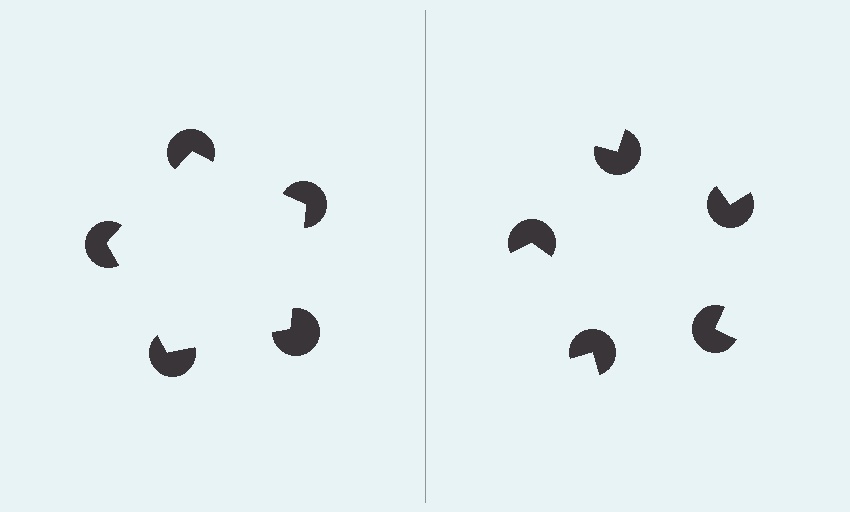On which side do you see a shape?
An illusory pentagon appears on the left side. On the right side the wedge cuts are rotated, so no coherent shape forms.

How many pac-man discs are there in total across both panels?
10 — 5 on each side.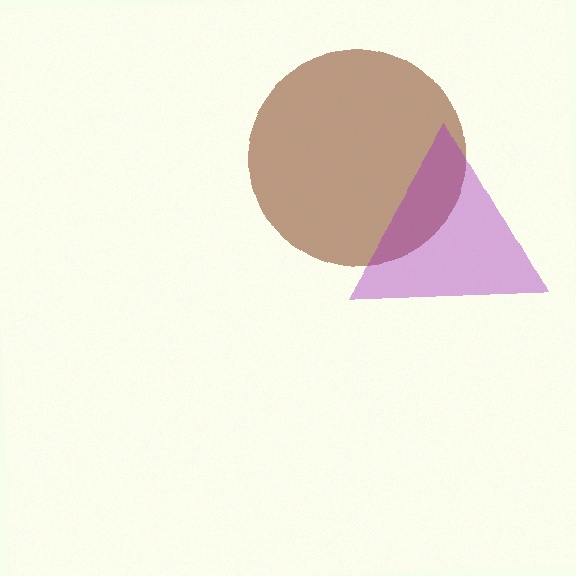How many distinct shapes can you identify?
There are 2 distinct shapes: a brown circle, a purple triangle.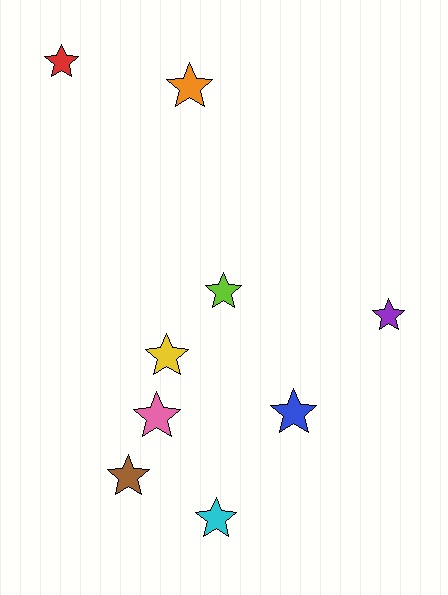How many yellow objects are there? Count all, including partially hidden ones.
There is 1 yellow object.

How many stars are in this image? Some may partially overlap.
There are 9 stars.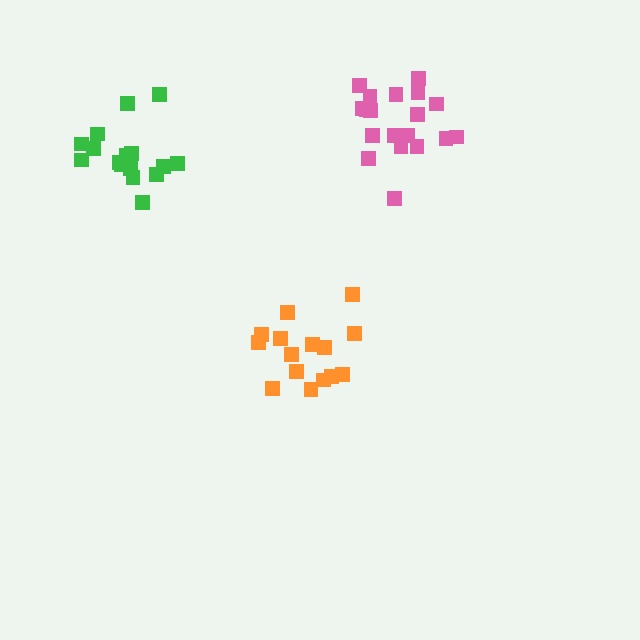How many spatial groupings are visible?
There are 3 spatial groupings.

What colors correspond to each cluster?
The clusters are colored: orange, green, pink.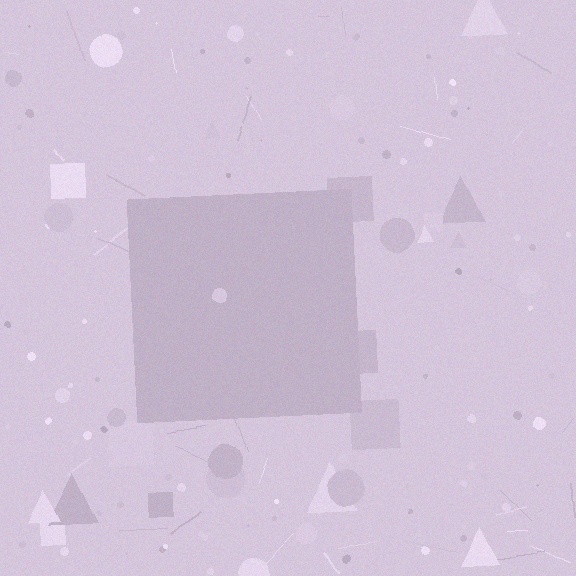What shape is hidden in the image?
A square is hidden in the image.